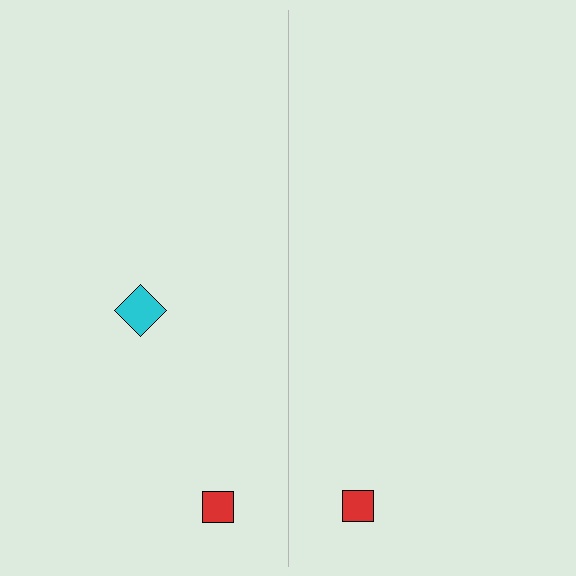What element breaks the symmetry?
A cyan diamond is missing from the right side.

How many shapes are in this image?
There are 3 shapes in this image.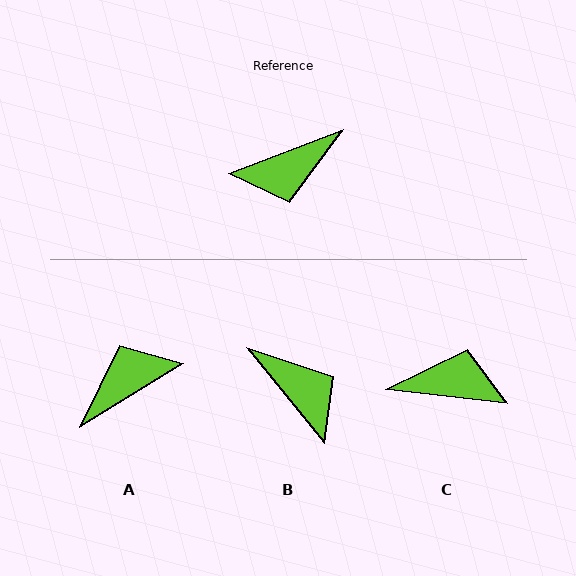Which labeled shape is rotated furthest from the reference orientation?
A, about 169 degrees away.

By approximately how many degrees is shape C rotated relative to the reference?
Approximately 152 degrees counter-clockwise.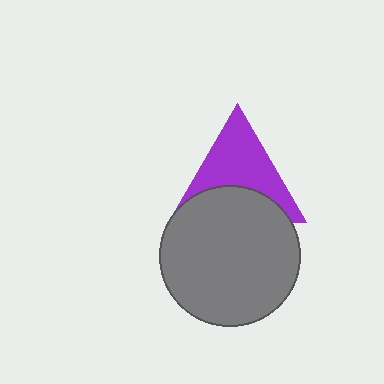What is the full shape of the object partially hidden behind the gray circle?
The partially hidden object is a purple triangle.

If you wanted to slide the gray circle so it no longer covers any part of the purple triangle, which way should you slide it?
Slide it down — that is the most direct way to separate the two shapes.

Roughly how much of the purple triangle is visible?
About half of it is visible (roughly 59%).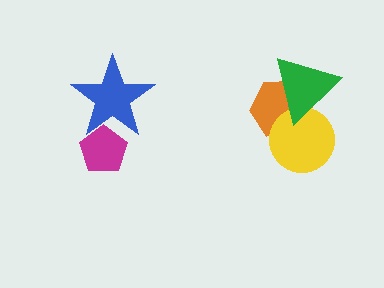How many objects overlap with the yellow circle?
2 objects overlap with the yellow circle.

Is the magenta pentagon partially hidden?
No, no other shape covers it.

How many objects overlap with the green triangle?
2 objects overlap with the green triangle.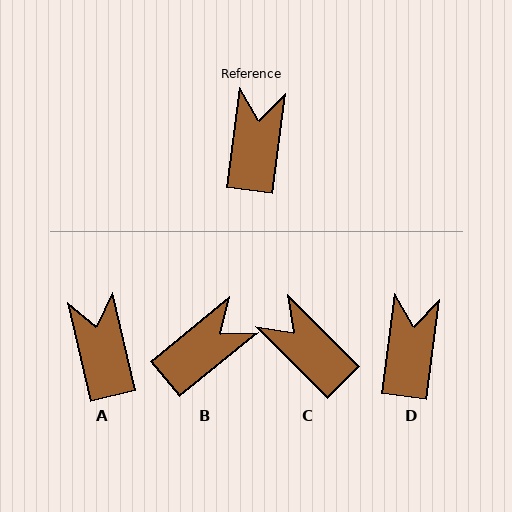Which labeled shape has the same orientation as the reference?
D.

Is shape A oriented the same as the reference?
No, it is off by about 20 degrees.